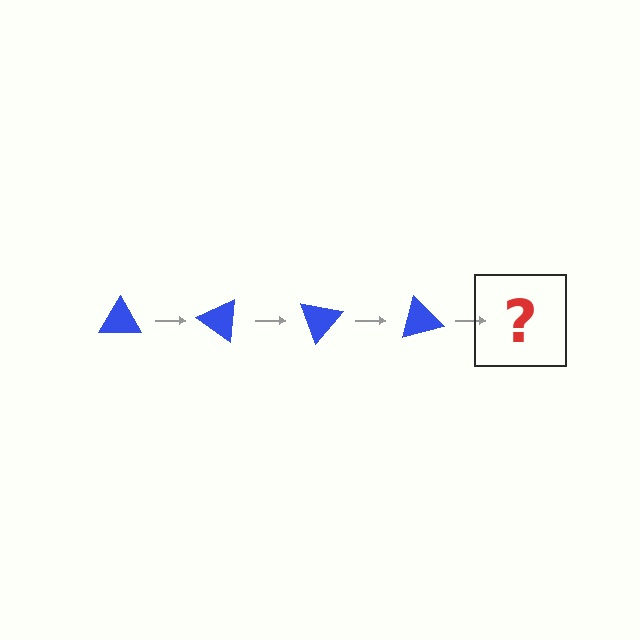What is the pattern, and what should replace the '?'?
The pattern is that the triangle rotates 35 degrees each step. The '?' should be a blue triangle rotated 140 degrees.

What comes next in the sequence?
The next element should be a blue triangle rotated 140 degrees.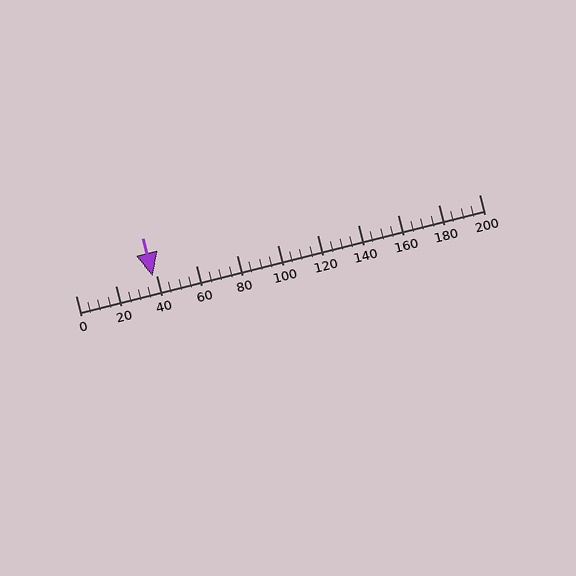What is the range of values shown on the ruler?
The ruler shows values from 0 to 200.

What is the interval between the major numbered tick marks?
The major tick marks are spaced 20 units apart.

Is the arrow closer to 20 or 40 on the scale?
The arrow is closer to 40.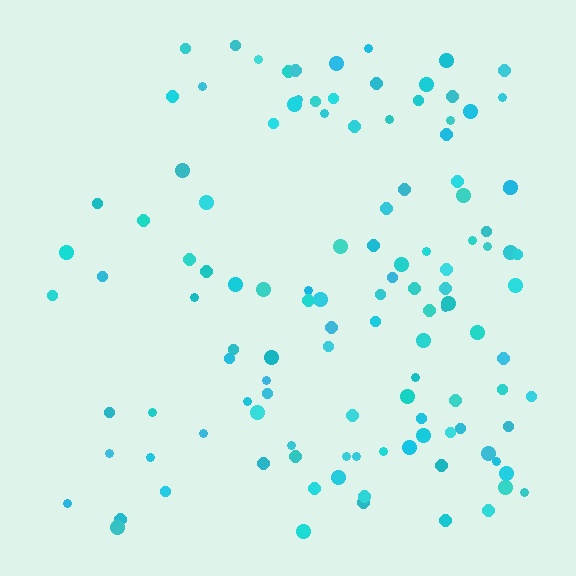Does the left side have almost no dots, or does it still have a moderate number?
Still a moderate number, just noticeably fewer than the right.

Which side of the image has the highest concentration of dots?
The right.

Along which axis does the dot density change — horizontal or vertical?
Horizontal.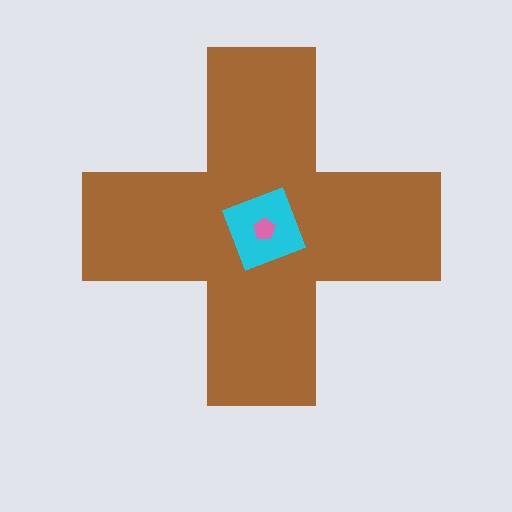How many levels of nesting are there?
3.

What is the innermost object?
The pink pentagon.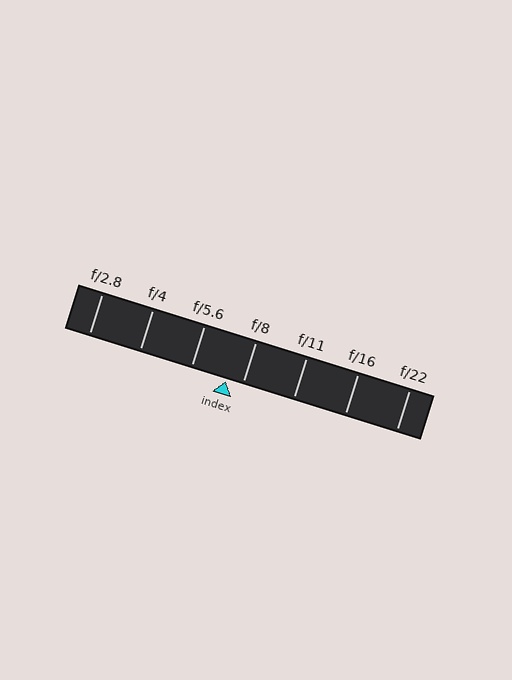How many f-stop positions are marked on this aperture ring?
There are 7 f-stop positions marked.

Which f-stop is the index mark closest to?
The index mark is closest to f/8.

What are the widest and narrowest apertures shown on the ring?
The widest aperture shown is f/2.8 and the narrowest is f/22.